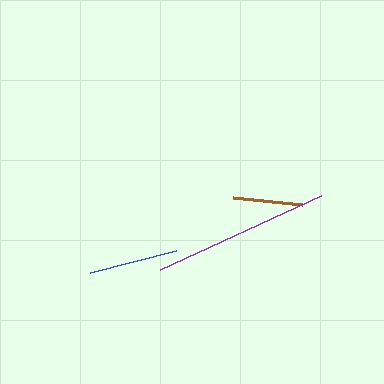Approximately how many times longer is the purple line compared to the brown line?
The purple line is approximately 2.6 times the length of the brown line.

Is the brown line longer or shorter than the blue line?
The blue line is longer than the brown line.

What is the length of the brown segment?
The brown segment is approximately 69 pixels long.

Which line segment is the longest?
The purple line is the longest at approximately 178 pixels.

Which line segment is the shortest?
The brown line is the shortest at approximately 69 pixels.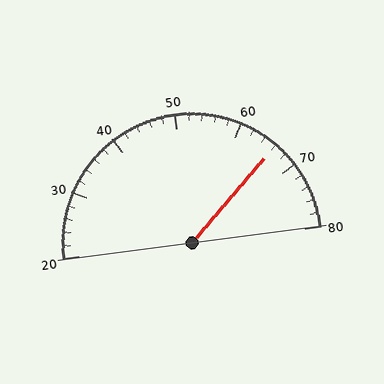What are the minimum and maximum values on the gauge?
The gauge ranges from 20 to 80.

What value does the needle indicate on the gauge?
The needle indicates approximately 66.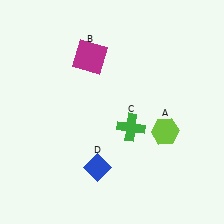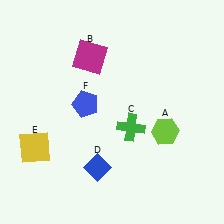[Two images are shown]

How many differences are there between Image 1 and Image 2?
There are 2 differences between the two images.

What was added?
A yellow square (E), a blue pentagon (F) were added in Image 2.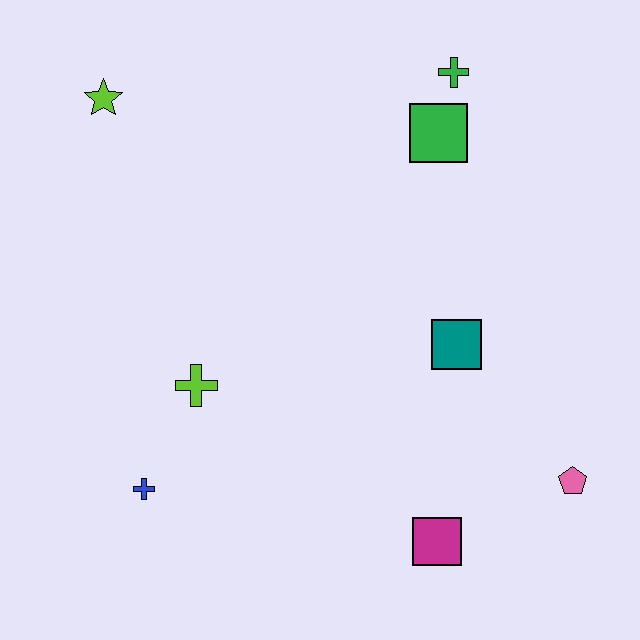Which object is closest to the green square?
The green cross is closest to the green square.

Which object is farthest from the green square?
The blue cross is farthest from the green square.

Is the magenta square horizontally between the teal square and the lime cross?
Yes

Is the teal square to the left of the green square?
No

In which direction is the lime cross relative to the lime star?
The lime cross is below the lime star.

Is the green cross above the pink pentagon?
Yes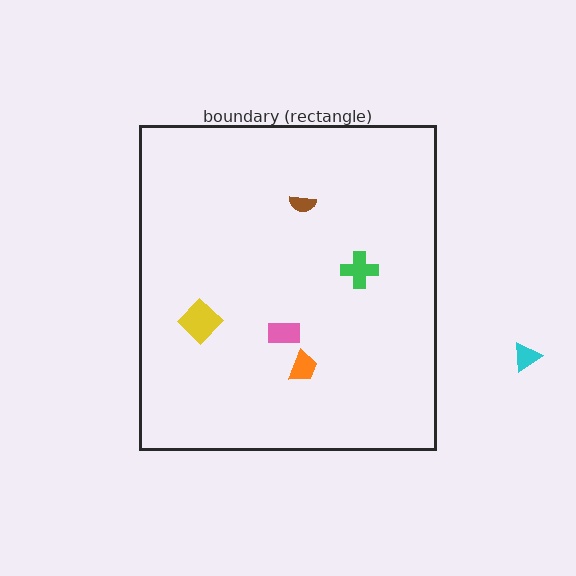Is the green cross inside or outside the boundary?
Inside.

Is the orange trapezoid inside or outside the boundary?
Inside.